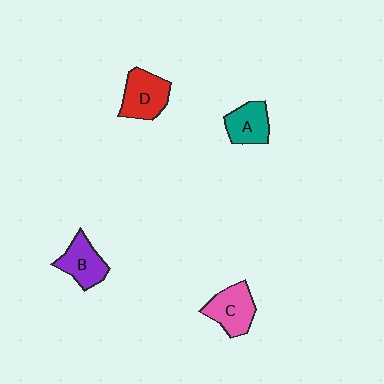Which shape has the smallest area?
Shape A (teal).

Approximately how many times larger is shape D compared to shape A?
Approximately 1.2 times.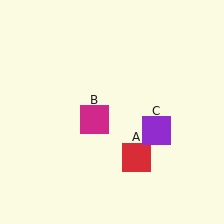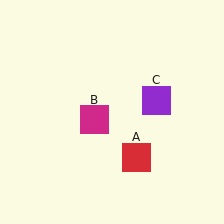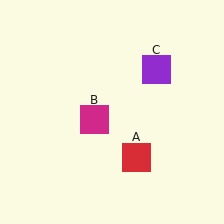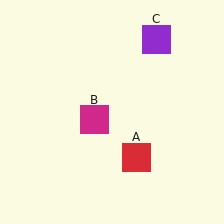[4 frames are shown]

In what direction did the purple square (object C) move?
The purple square (object C) moved up.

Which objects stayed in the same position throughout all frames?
Red square (object A) and magenta square (object B) remained stationary.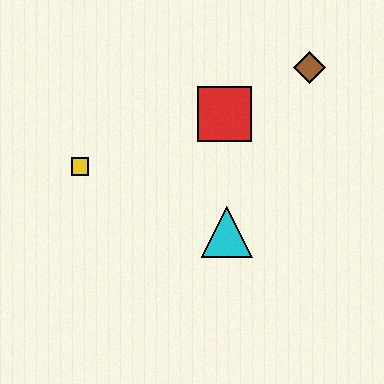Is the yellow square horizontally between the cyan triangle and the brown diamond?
No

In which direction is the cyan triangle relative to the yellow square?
The cyan triangle is to the right of the yellow square.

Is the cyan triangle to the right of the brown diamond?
No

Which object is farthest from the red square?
The yellow square is farthest from the red square.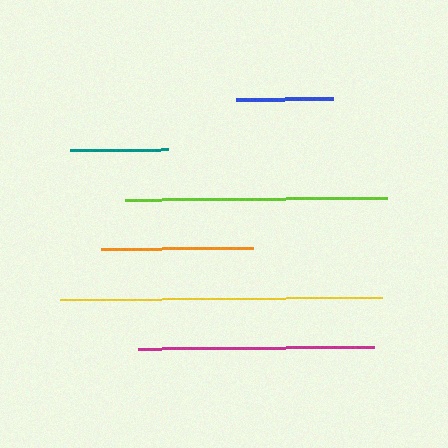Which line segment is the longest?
The yellow line is the longest at approximately 323 pixels.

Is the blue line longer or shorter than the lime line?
The lime line is longer than the blue line.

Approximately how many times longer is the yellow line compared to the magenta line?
The yellow line is approximately 1.4 times the length of the magenta line.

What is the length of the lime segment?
The lime segment is approximately 262 pixels long.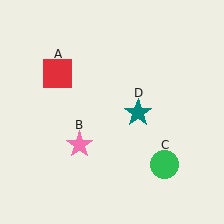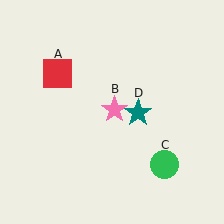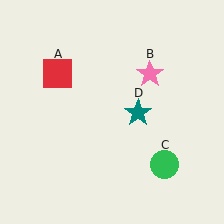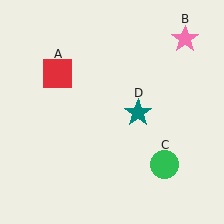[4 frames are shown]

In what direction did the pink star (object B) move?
The pink star (object B) moved up and to the right.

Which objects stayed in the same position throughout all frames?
Red square (object A) and green circle (object C) and teal star (object D) remained stationary.